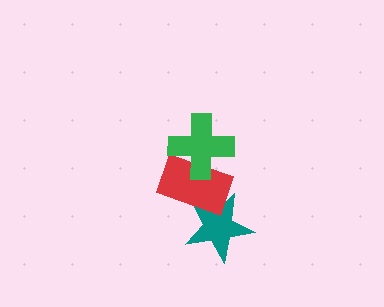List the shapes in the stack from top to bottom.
From top to bottom: the green cross, the red rectangle, the teal star.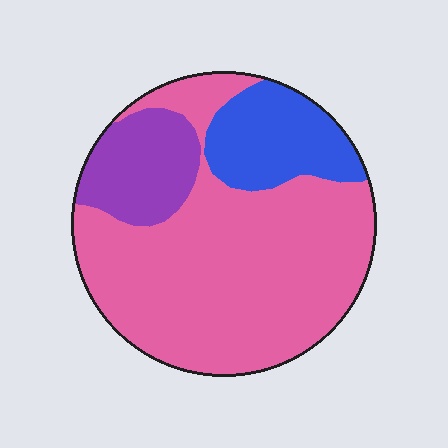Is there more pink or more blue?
Pink.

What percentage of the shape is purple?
Purple covers around 15% of the shape.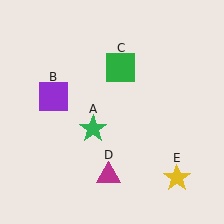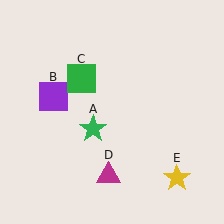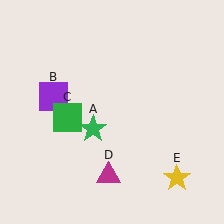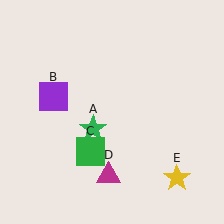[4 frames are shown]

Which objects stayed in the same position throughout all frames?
Green star (object A) and purple square (object B) and magenta triangle (object D) and yellow star (object E) remained stationary.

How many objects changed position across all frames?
1 object changed position: green square (object C).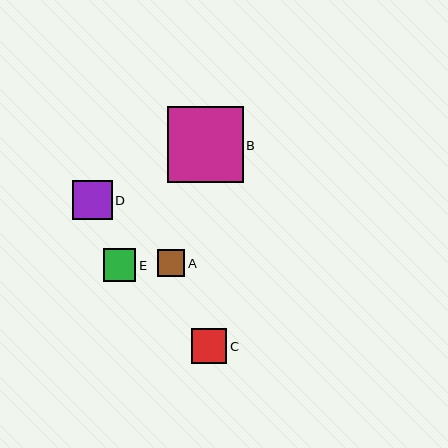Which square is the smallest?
Square A is the smallest with a size of approximately 27 pixels.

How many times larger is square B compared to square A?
Square B is approximately 2.8 times the size of square A.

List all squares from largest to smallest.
From largest to smallest: B, D, C, E, A.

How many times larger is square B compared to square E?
Square B is approximately 2.4 times the size of square E.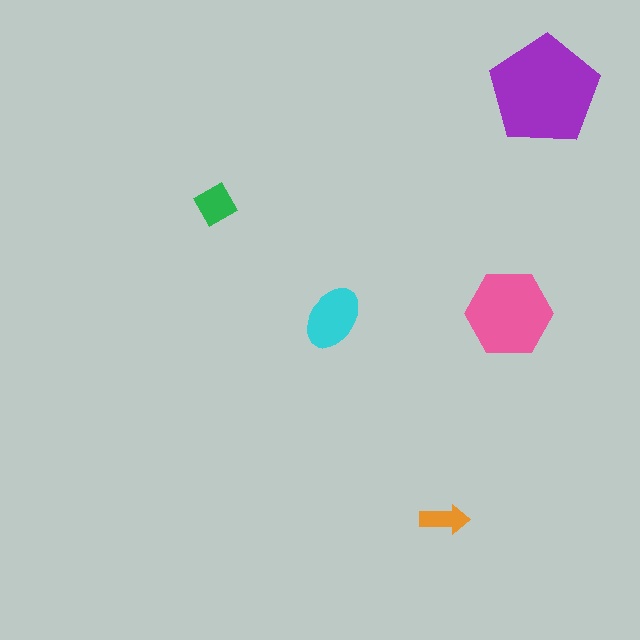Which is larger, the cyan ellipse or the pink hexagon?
The pink hexagon.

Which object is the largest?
The purple pentagon.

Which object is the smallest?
The orange arrow.